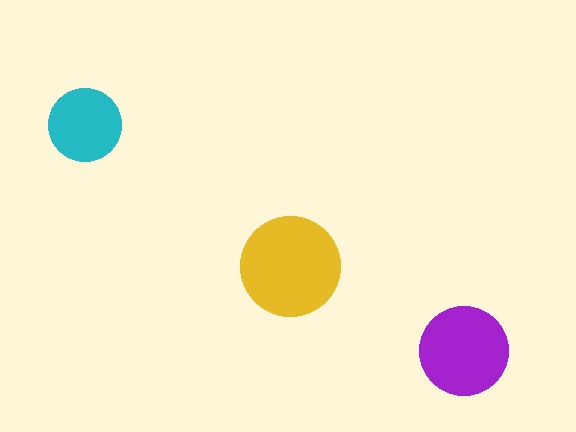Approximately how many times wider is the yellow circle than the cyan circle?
About 1.5 times wider.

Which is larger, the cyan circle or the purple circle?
The purple one.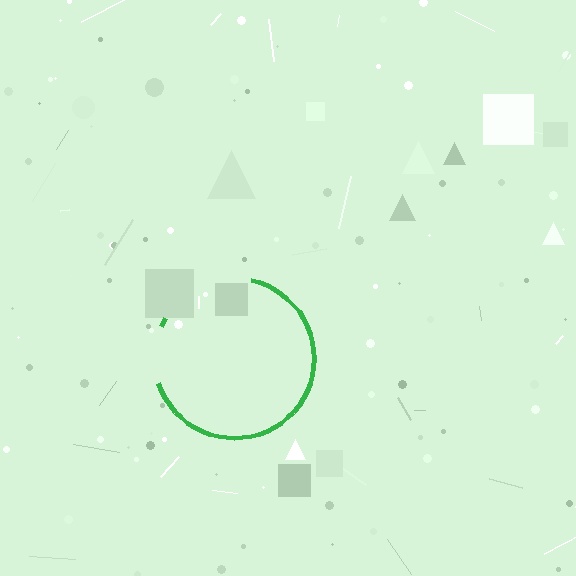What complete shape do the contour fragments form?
The contour fragments form a circle.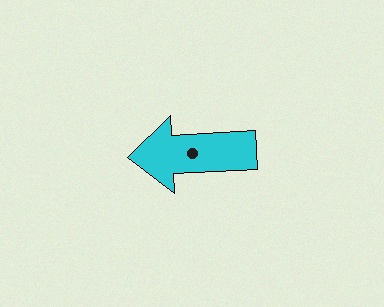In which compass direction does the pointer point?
West.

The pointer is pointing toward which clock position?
Roughly 9 o'clock.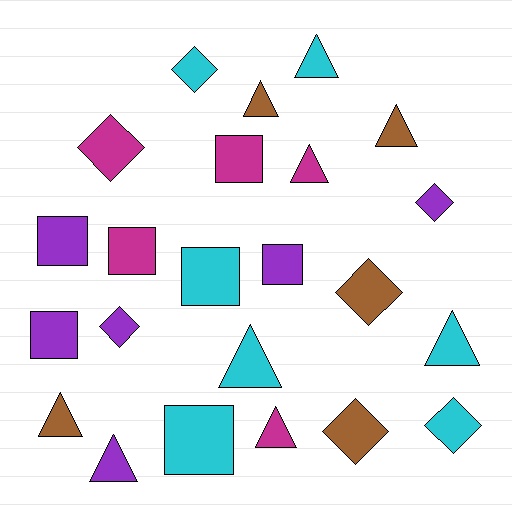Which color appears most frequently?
Cyan, with 7 objects.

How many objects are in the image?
There are 23 objects.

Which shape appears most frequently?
Triangle, with 9 objects.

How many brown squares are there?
There are no brown squares.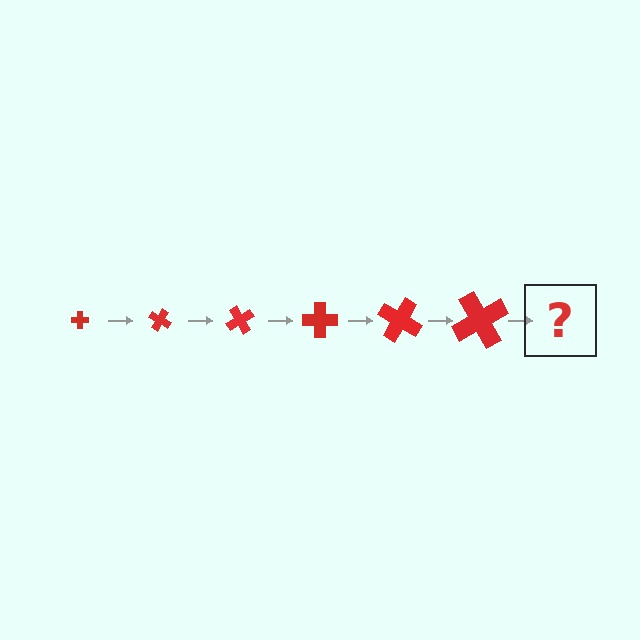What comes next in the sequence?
The next element should be a cross, larger than the previous one and rotated 180 degrees from the start.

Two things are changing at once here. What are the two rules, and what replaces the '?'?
The two rules are that the cross grows larger each step and it rotates 30 degrees each step. The '?' should be a cross, larger than the previous one and rotated 180 degrees from the start.